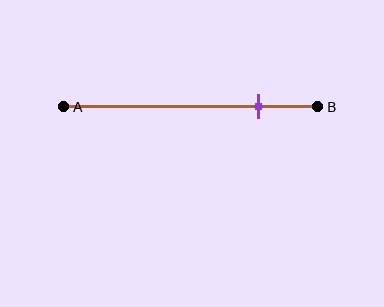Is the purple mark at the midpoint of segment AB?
No, the mark is at about 75% from A, not at the 50% midpoint.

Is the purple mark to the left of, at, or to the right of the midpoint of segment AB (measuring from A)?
The purple mark is to the right of the midpoint of segment AB.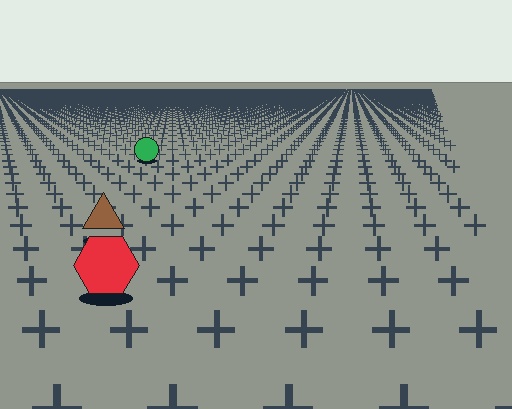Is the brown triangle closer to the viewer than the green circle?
Yes. The brown triangle is closer — you can tell from the texture gradient: the ground texture is coarser near it.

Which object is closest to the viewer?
The red hexagon is closest. The texture marks near it are larger and more spread out.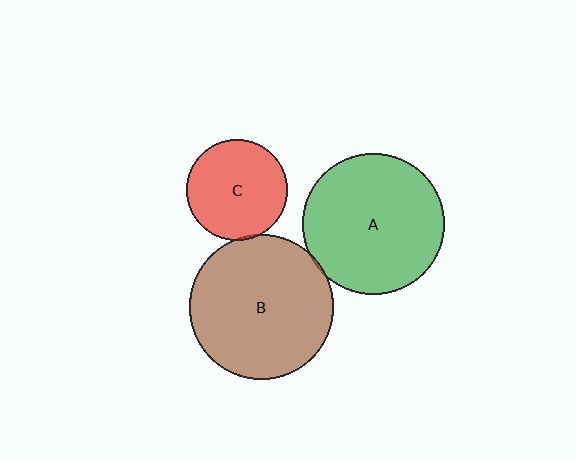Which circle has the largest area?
Circle B (brown).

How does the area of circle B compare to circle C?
Approximately 2.1 times.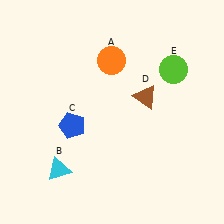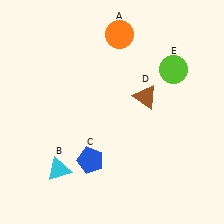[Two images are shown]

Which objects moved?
The objects that moved are: the orange circle (A), the blue pentagon (C).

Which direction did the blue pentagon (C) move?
The blue pentagon (C) moved down.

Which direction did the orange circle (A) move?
The orange circle (A) moved up.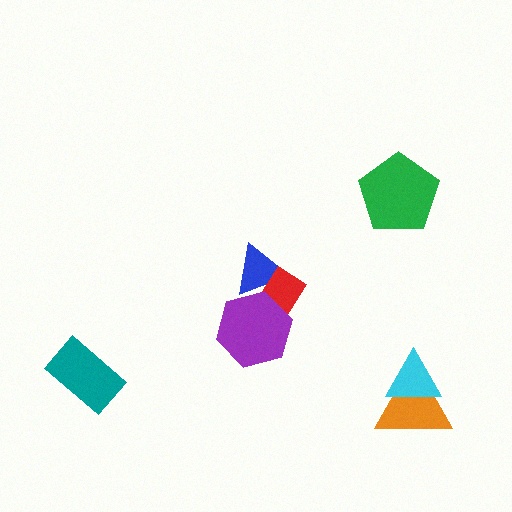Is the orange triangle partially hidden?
Yes, it is partially covered by another shape.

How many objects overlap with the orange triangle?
1 object overlaps with the orange triangle.